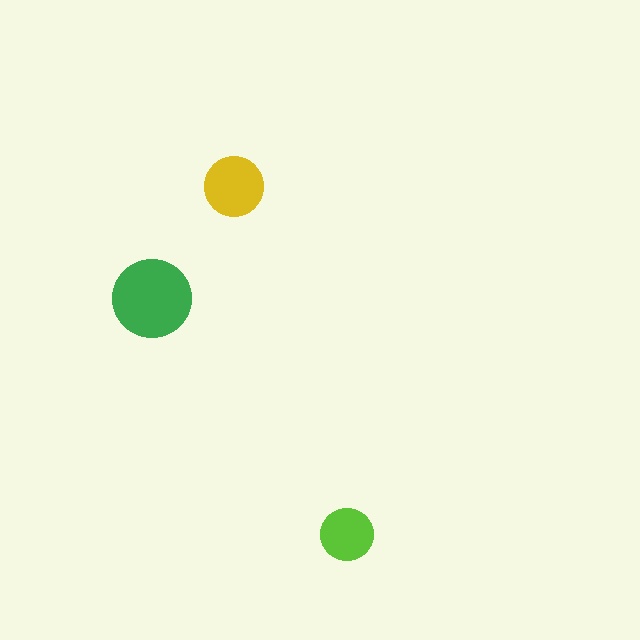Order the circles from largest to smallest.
the green one, the yellow one, the lime one.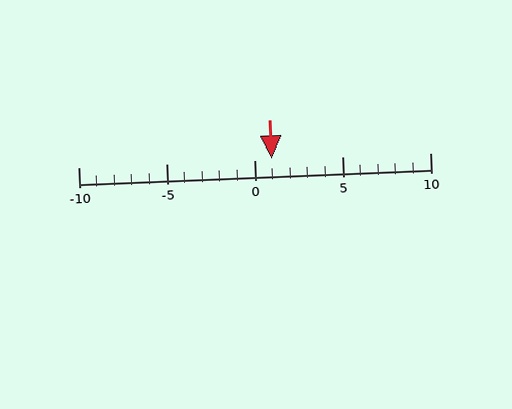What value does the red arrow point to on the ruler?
The red arrow points to approximately 1.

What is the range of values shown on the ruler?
The ruler shows values from -10 to 10.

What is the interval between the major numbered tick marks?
The major tick marks are spaced 5 units apart.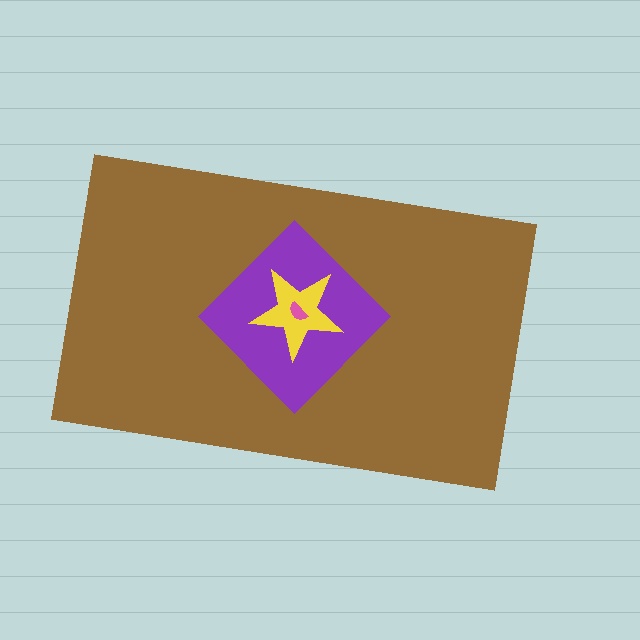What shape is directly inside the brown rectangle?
The purple diamond.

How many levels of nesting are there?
4.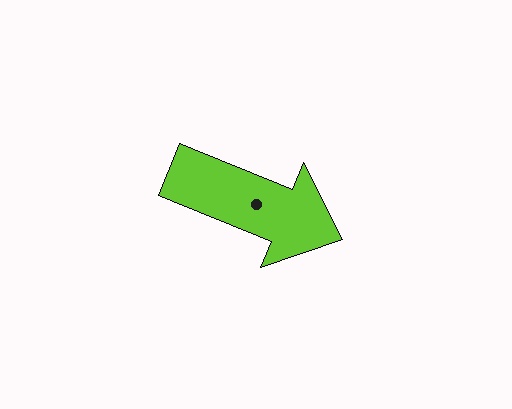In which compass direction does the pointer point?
East.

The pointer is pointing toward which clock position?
Roughly 4 o'clock.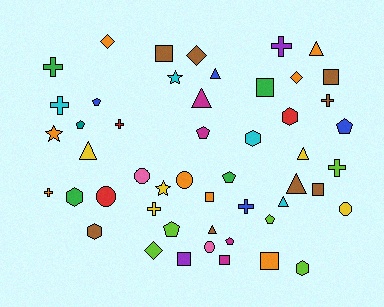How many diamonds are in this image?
There are 4 diamonds.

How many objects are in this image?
There are 50 objects.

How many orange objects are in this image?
There are 8 orange objects.